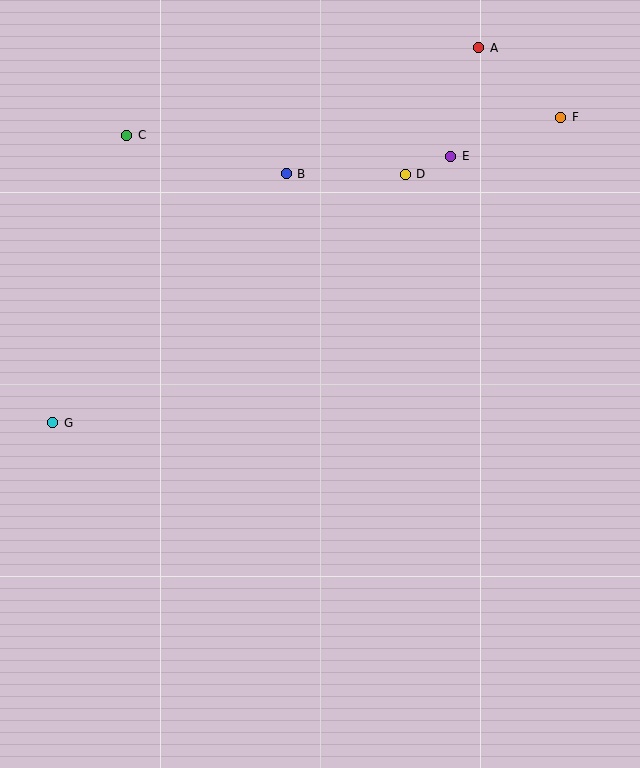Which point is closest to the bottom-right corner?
Point D is closest to the bottom-right corner.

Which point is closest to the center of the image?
Point B at (286, 174) is closest to the center.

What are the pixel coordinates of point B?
Point B is at (286, 174).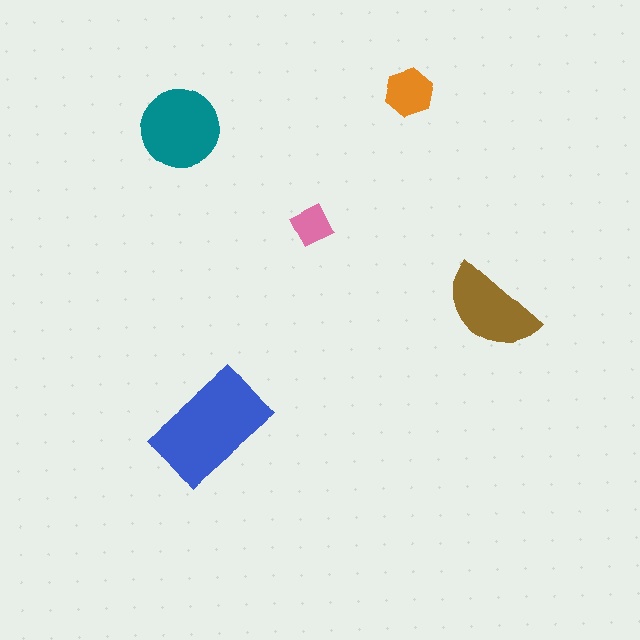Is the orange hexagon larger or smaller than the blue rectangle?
Smaller.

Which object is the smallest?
The pink diamond.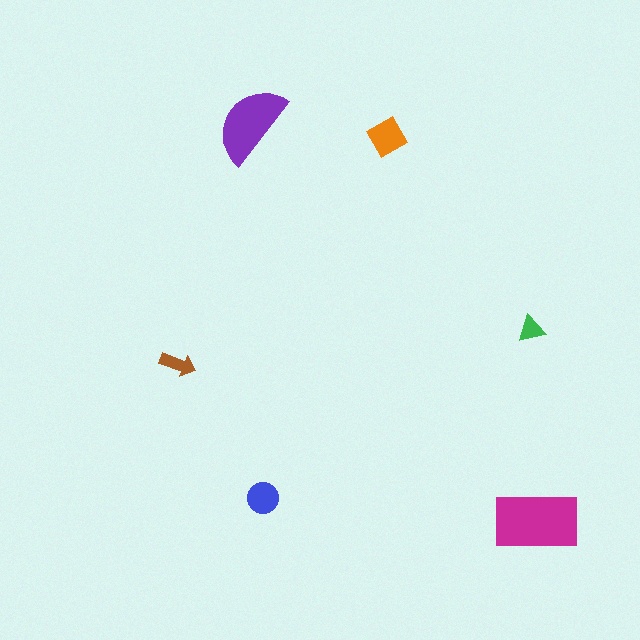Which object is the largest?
The magenta rectangle.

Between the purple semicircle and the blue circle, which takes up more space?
The purple semicircle.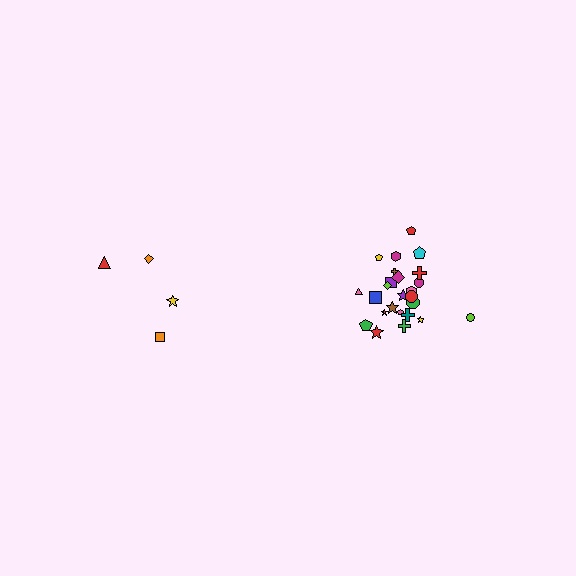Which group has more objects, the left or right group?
The right group.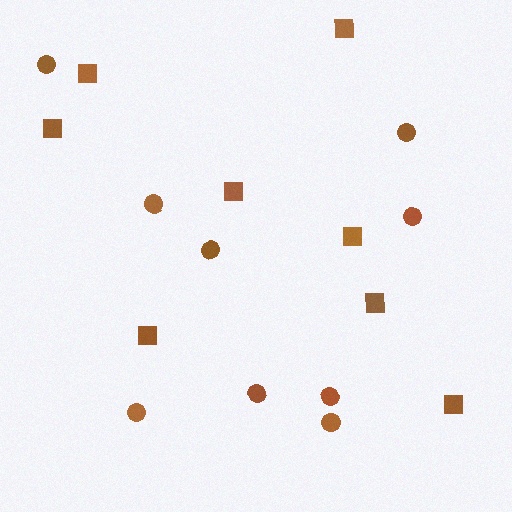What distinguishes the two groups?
There are 2 groups: one group of circles (9) and one group of squares (8).